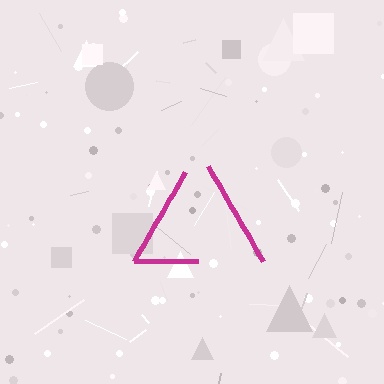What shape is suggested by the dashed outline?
The dashed outline suggests a triangle.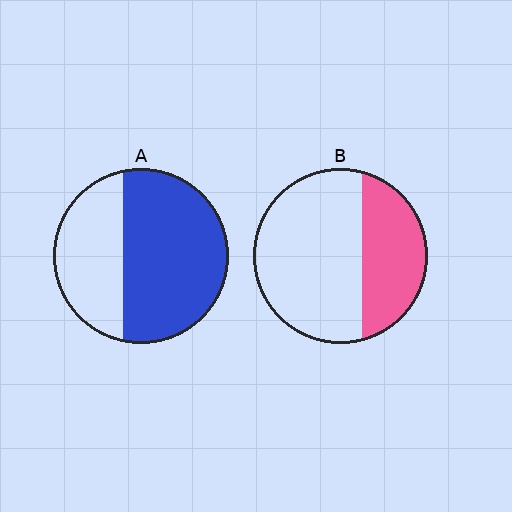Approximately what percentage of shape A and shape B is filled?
A is approximately 65% and B is approximately 35%.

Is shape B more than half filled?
No.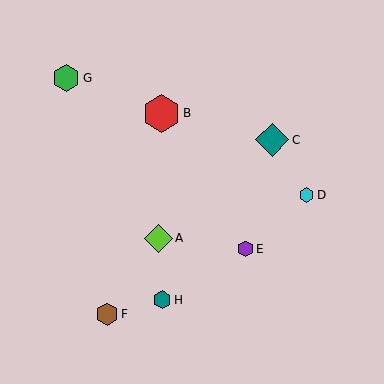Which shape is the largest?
The red hexagon (labeled B) is the largest.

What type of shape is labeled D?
Shape D is a cyan hexagon.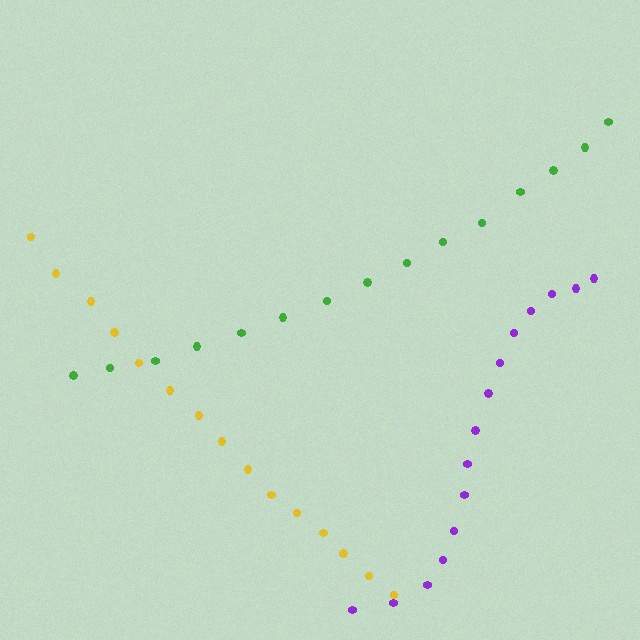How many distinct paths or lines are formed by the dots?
There are 3 distinct paths.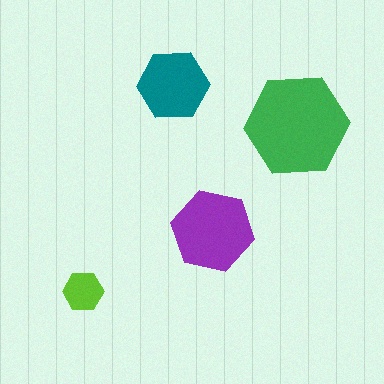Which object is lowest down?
The lime hexagon is bottommost.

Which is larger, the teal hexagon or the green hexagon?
The green one.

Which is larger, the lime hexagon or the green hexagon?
The green one.